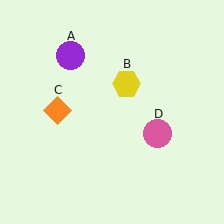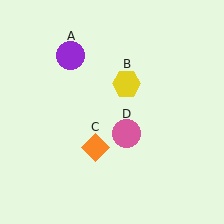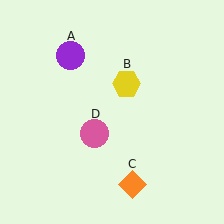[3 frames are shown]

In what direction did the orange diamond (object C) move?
The orange diamond (object C) moved down and to the right.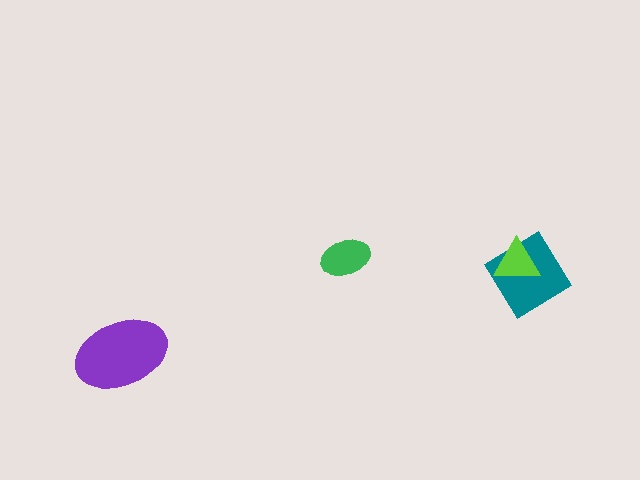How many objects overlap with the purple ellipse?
0 objects overlap with the purple ellipse.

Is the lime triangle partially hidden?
No, no other shape covers it.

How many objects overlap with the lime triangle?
1 object overlaps with the lime triangle.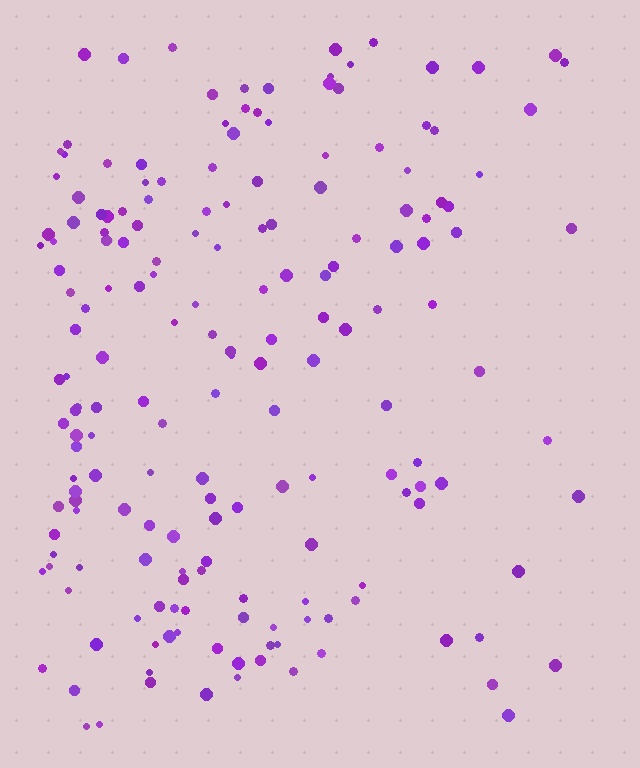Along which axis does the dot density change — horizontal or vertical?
Horizontal.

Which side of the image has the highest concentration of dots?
The left.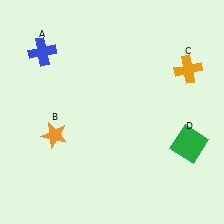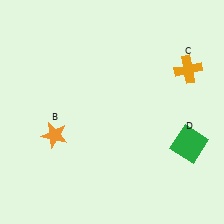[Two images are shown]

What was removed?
The blue cross (A) was removed in Image 2.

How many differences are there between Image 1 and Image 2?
There is 1 difference between the two images.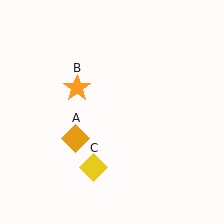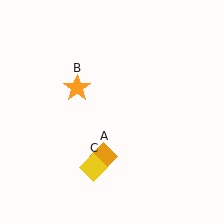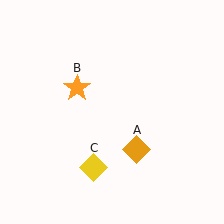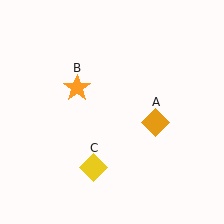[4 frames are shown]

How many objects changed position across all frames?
1 object changed position: orange diamond (object A).